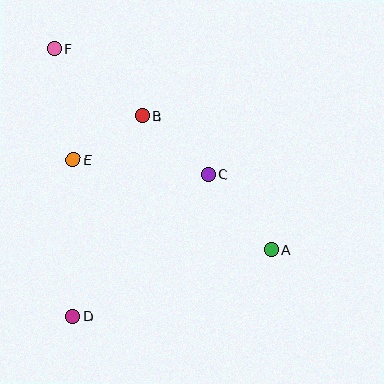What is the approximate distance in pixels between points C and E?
The distance between C and E is approximately 136 pixels.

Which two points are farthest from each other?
Points A and F are farthest from each other.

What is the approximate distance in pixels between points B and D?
The distance between B and D is approximately 212 pixels.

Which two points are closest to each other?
Points B and E are closest to each other.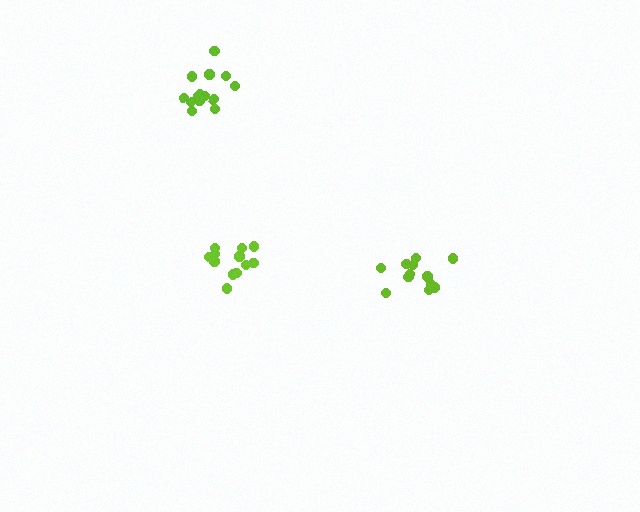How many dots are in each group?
Group 1: 15 dots, Group 2: 12 dots, Group 3: 12 dots (39 total).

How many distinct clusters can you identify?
There are 3 distinct clusters.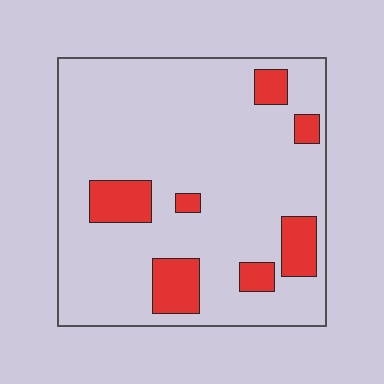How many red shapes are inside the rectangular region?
7.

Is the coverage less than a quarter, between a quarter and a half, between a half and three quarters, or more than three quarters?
Less than a quarter.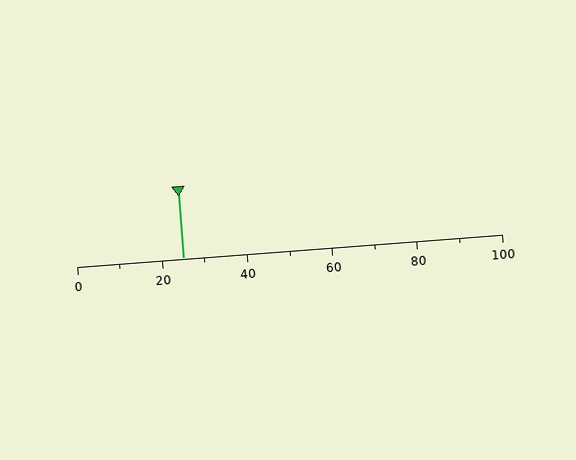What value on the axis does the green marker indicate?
The marker indicates approximately 25.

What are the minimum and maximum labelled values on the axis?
The axis runs from 0 to 100.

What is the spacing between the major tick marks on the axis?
The major ticks are spaced 20 apart.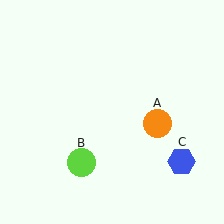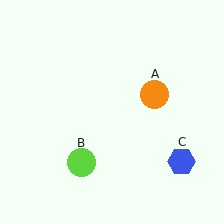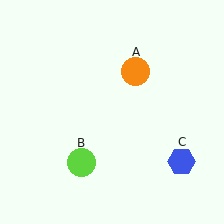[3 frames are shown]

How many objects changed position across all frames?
1 object changed position: orange circle (object A).